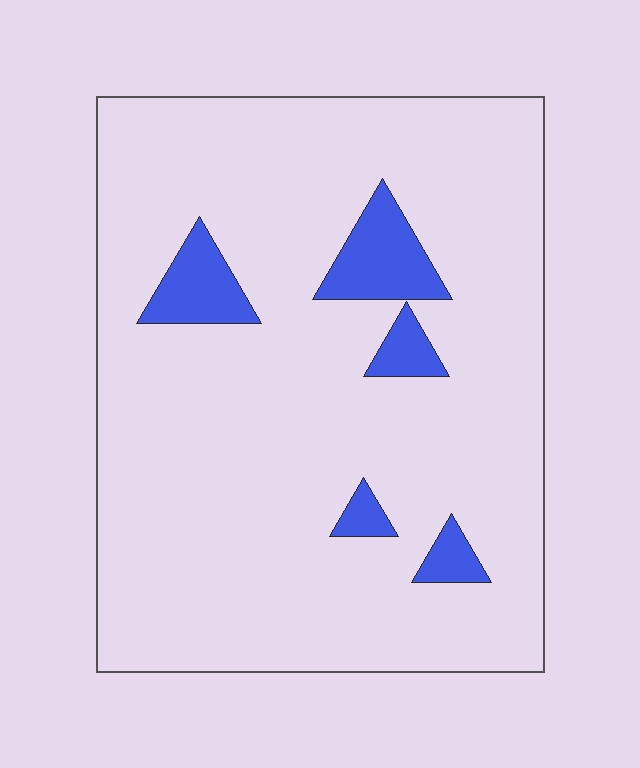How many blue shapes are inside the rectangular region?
5.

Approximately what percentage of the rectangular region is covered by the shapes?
Approximately 10%.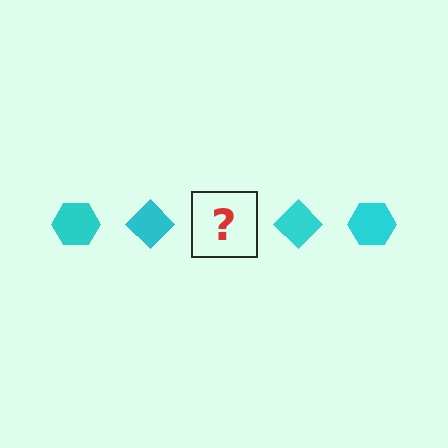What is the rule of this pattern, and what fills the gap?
The rule is that the pattern cycles through hexagon, diamond shapes in cyan. The gap should be filled with a cyan hexagon.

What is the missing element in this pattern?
The missing element is a cyan hexagon.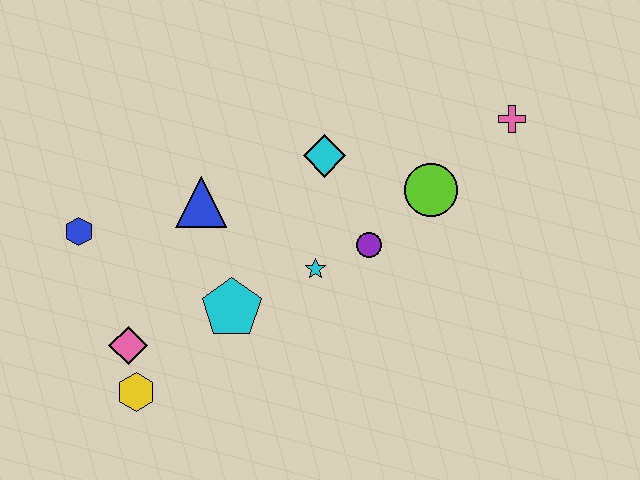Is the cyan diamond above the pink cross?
No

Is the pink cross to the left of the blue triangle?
No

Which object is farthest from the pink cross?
The yellow hexagon is farthest from the pink cross.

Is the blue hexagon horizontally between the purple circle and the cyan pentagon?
No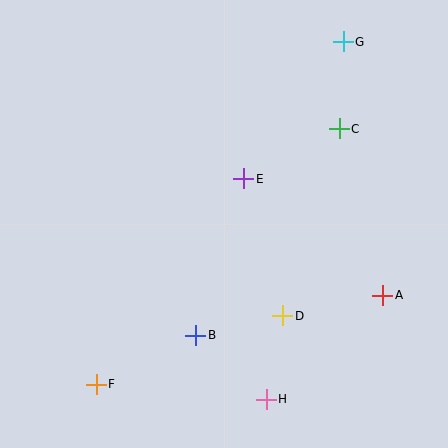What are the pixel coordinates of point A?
Point A is at (383, 295).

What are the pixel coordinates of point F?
Point F is at (96, 384).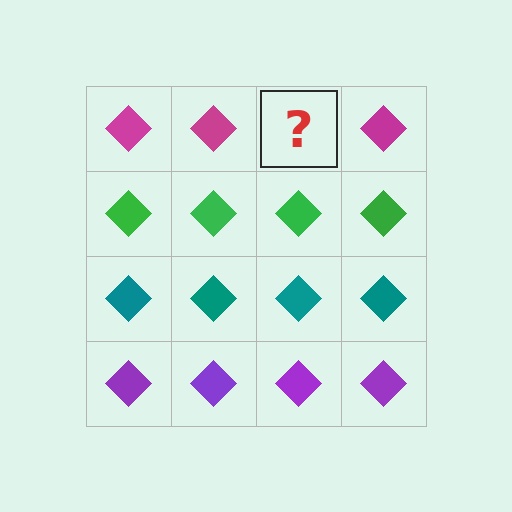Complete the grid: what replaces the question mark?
The question mark should be replaced with a magenta diamond.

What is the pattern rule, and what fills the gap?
The rule is that each row has a consistent color. The gap should be filled with a magenta diamond.